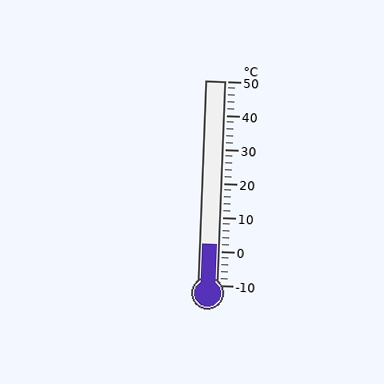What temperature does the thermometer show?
The thermometer shows approximately 2°C.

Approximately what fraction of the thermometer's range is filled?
The thermometer is filled to approximately 20% of its range.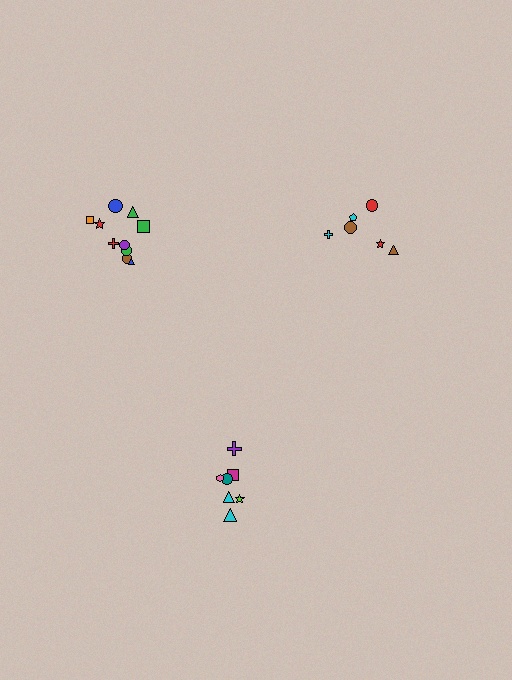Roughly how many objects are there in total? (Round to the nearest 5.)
Roughly 25 objects in total.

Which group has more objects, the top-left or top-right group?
The top-left group.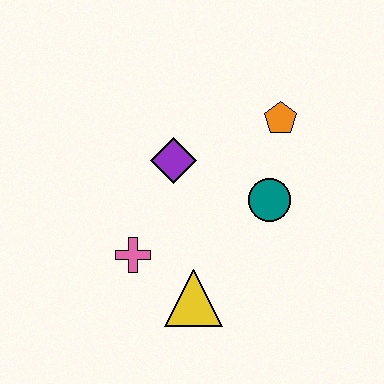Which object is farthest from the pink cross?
The orange pentagon is farthest from the pink cross.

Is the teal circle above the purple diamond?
No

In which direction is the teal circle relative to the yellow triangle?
The teal circle is above the yellow triangle.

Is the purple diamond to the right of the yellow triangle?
No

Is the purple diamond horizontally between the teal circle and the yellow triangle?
No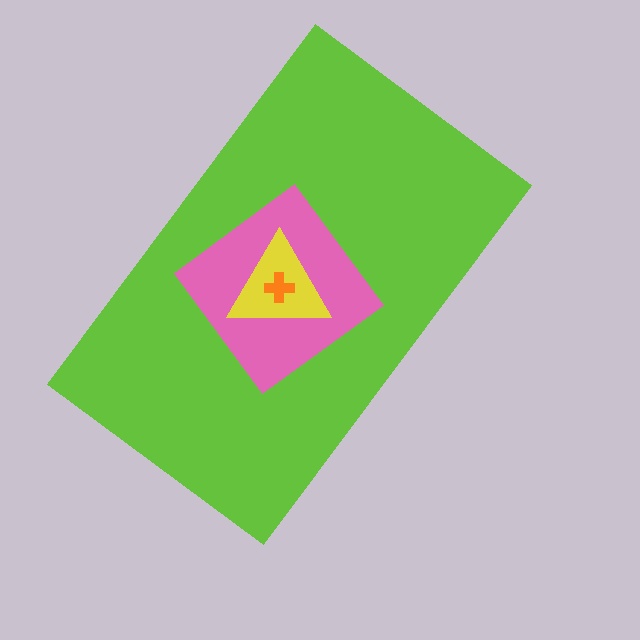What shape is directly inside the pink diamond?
The yellow triangle.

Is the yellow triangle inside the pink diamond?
Yes.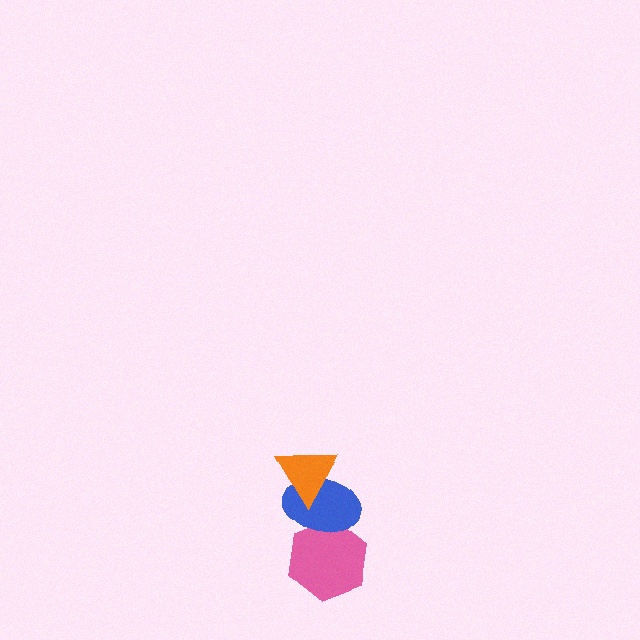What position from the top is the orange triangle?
The orange triangle is 1st from the top.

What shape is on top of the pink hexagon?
The blue ellipse is on top of the pink hexagon.